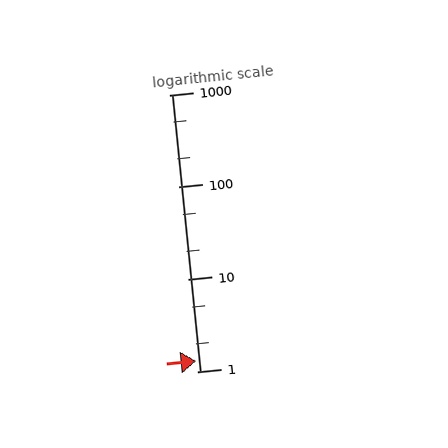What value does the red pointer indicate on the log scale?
The pointer indicates approximately 1.3.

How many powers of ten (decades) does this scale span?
The scale spans 3 decades, from 1 to 1000.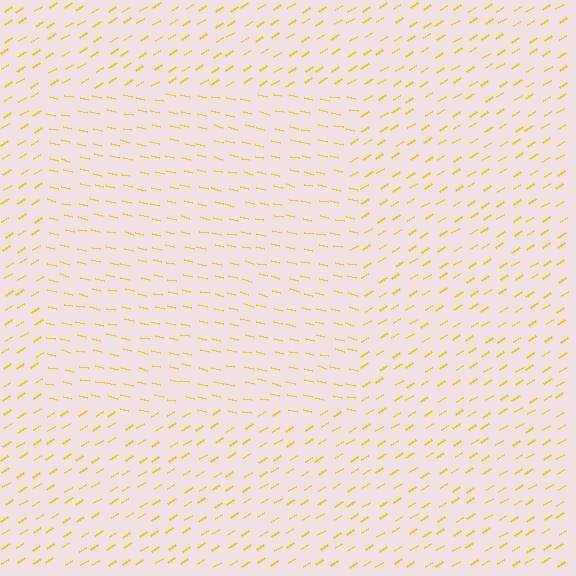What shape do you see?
I see a rectangle.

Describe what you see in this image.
The image is filled with small yellow line segments. A rectangle region in the image has lines oriented differently from the surrounding lines, creating a visible texture boundary.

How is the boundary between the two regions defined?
The boundary is defined purely by a change in line orientation (approximately 45 degrees difference). All lines are the same color and thickness.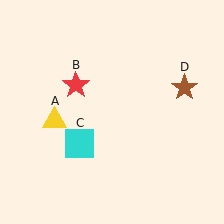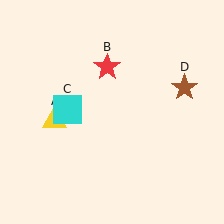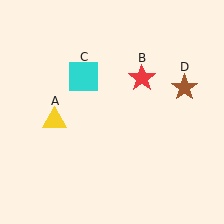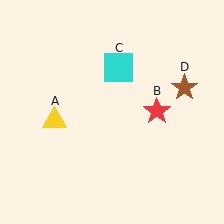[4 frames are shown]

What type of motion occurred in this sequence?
The red star (object B), cyan square (object C) rotated clockwise around the center of the scene.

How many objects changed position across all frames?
2 objects changed position: red star (object B), cyan square (object C).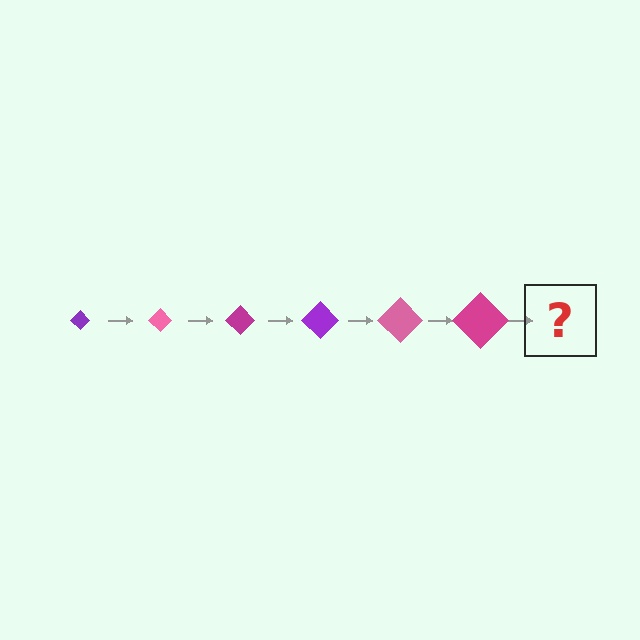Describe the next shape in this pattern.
It should be a purple diamond, larger than the previous one.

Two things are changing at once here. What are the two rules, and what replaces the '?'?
The two rules are that the diamond grows larger each step and the color cycles through purple, pink, and magenta. The '?' should be a purple diamond, larger than the previous one.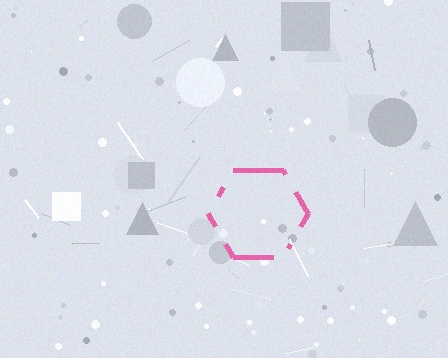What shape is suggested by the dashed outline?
The dashed outline suggests a hexagon.